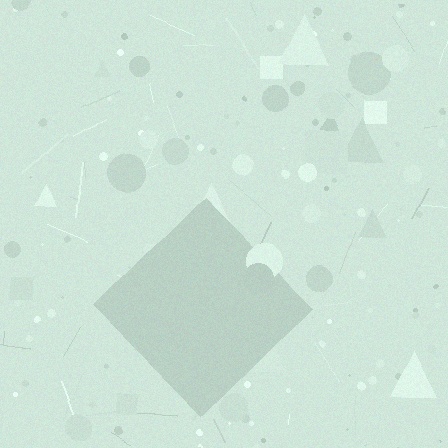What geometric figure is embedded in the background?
A diamond is embedded in the background.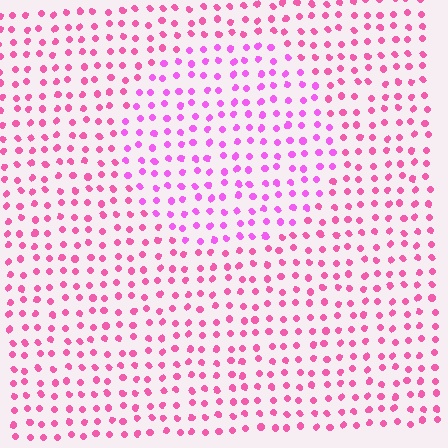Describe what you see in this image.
The image is filled with small pink elements in a uniform arrangement. A circle-shaped region is visible where the elements are tinted to a slightly different hue, forming a subtle color boundary.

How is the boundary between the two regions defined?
The boundary is defined purely by a slight shift in hue (about 27 degrees). Spacing, size, and orientation are identical on both sides.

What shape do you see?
I see a circle.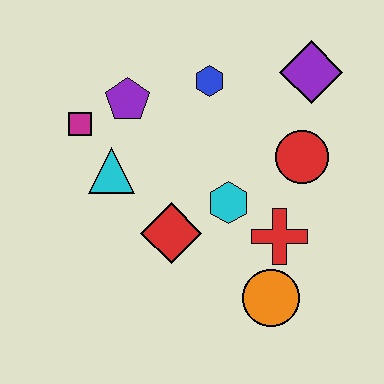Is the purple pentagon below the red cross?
No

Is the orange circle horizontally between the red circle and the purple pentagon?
Yes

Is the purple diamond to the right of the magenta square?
Yes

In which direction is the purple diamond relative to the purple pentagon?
The purple diamond is to the right of the purple pentagon.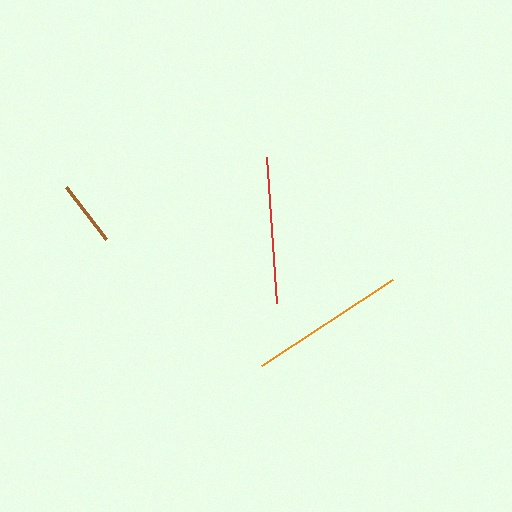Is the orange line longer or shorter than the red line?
The orange line is longer than the red line.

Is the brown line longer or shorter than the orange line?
The orange line is longer than the brown line.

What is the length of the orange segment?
The orange segment is approximately 157 pixels long.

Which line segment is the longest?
The orange line is the longest at approximately 157 pixels.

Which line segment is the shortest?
The brown line is the shortest at approximately 66 pixels.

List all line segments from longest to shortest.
From longest to shortest: orange, red, brown.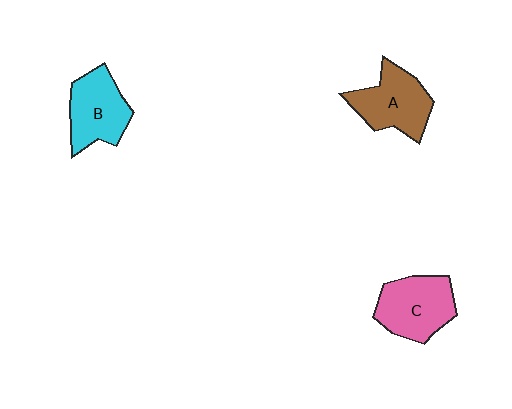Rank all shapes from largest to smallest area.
From largest to smallest: C (pink), A (brown), B (cyan).